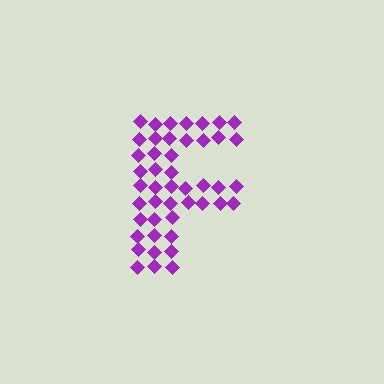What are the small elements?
The small elements are diamonds.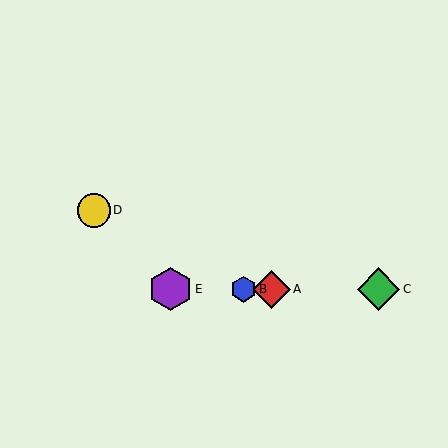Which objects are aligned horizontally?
Objects A, B, C, E are aligned horizontally.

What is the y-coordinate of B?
Object B is at y≈289.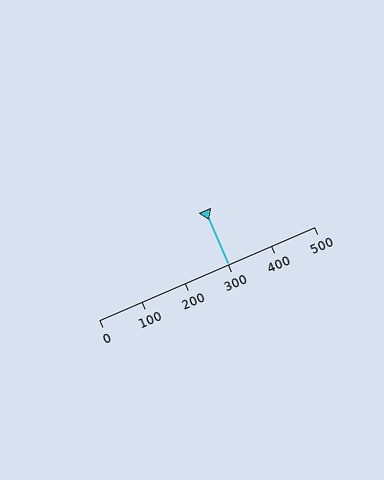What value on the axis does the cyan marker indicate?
The marker indicates approximately 300.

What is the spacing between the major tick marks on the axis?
The major ticks are spaced 100 apart.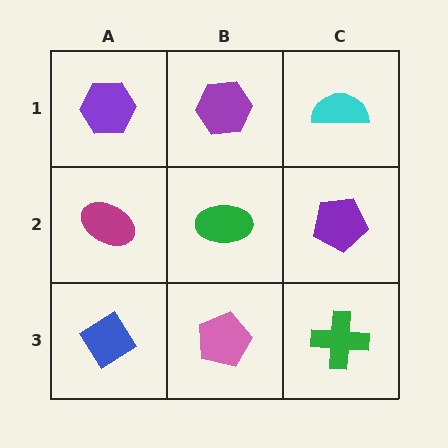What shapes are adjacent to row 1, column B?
A green ellipse (row 2, column B), a purple hexagon (row 1, column A), a cyan semicircle (row 1, column C).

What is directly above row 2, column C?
A cyan semicircle.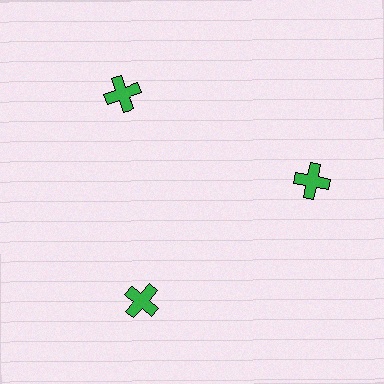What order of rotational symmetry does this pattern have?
This pattern has 3-fold rotational symmetry.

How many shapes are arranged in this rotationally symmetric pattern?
There are 3 shapes, arranged in 3 groups of 1.